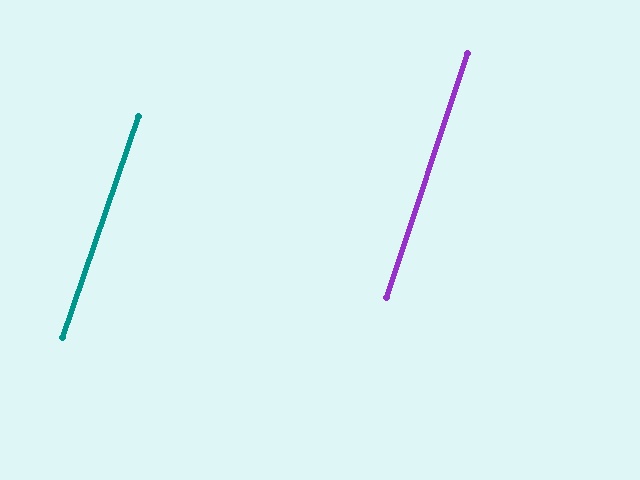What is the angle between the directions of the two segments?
Approximately 1 degree.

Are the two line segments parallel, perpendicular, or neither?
Parallel — their directions differ by only 0.5°.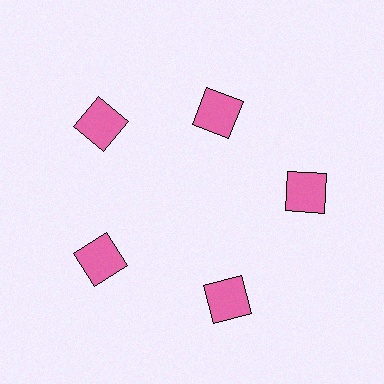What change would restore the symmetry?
The symmetry would be restored by moving it outward, back onto the ring so that all 5 squares sit at equal angles and equal distance from the center.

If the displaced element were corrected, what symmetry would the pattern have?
It would have 5-fold rotational symmetry — the pattern would map onto itself every 72 degrees.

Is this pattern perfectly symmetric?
No. The 5 pink squares are arranged in a ring, but one element near the 1 o'clock position is pulled inward toward the center, breaking the 5-fold rotational symmetry.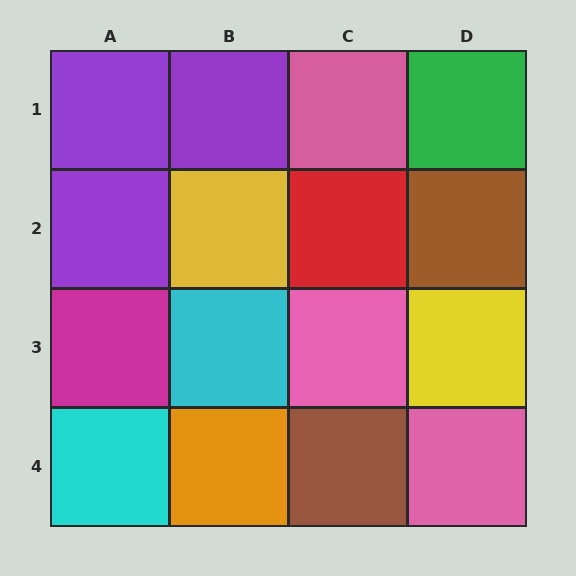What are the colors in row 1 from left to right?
Purple, purple, pink, green.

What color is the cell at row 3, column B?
Cyan.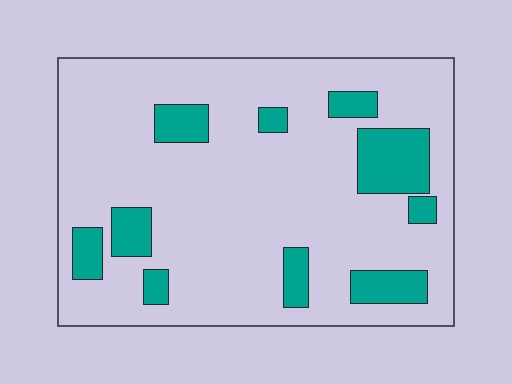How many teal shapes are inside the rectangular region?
10.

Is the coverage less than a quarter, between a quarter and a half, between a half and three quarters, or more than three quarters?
Less than a quarter.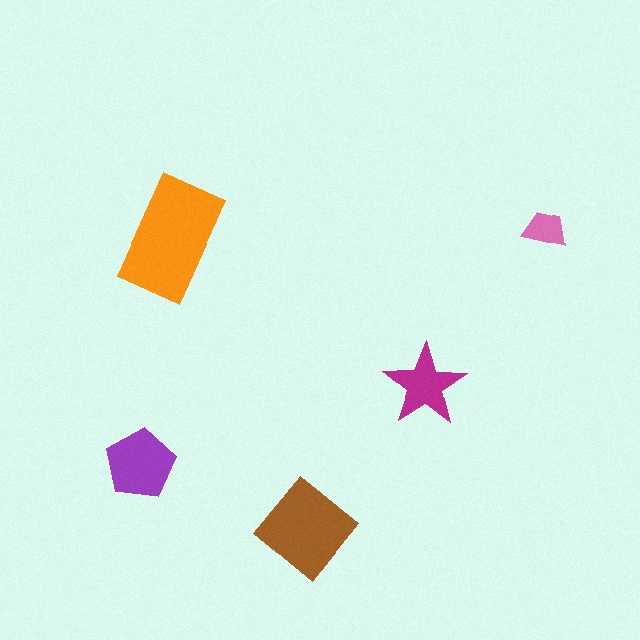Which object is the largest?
The orange rectangle.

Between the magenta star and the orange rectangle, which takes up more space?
The orange rectangle.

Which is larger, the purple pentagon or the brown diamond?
The brown diamond.